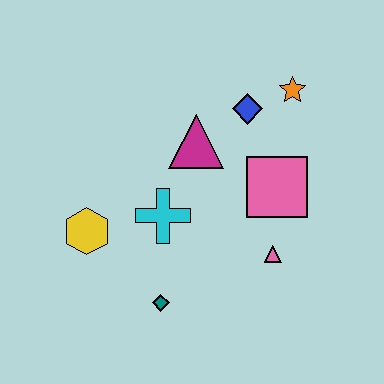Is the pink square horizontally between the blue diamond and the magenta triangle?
No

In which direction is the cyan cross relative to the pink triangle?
The cyan cross is to the left of the pink triangle.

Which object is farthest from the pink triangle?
The yellow hexagon is farthest from the pink triangle.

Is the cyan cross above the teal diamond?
Yes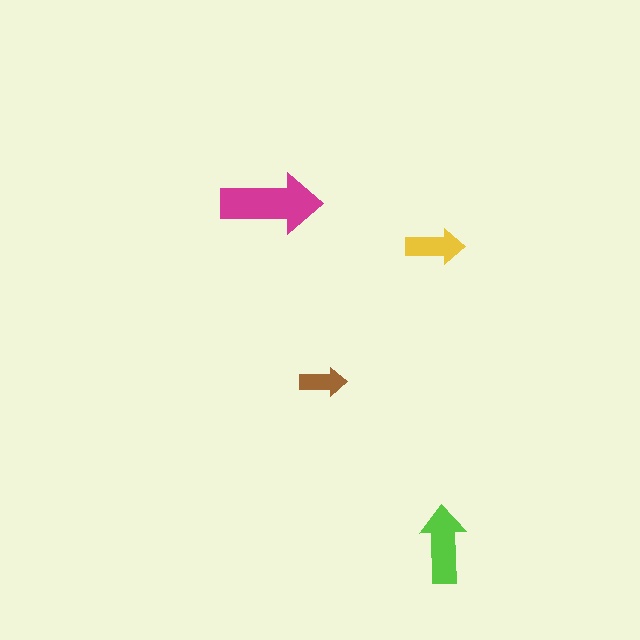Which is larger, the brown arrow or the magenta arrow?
The magenta one.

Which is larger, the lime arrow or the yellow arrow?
The lime one.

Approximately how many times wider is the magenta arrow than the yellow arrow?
About 1.5 times wider.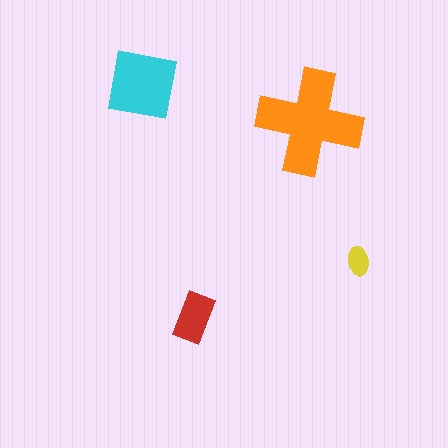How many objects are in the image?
There are 4 objects in the image.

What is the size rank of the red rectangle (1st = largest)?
3rd.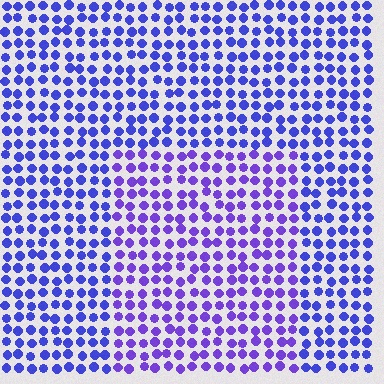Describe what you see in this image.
The image is filled with small blue elements in a uniform arrangement. A rectangle-shaped region is visible where the elements are tinted to a slightly different hue, forming a subtle color boundary.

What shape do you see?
I see a rectangle.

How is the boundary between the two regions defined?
The boundary is defined purely by a slight shift in hue (about 24 degrees). Spacing, size, and orientation are identical on both sides.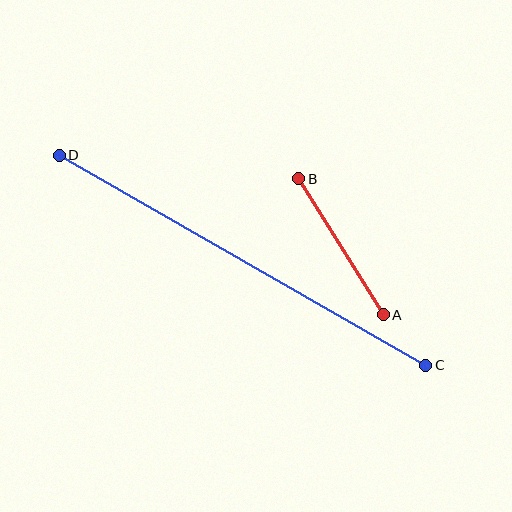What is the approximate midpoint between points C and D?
The midpoint is at approximately (242, 260) pixels.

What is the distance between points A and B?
The distance is approximately 160 pixels.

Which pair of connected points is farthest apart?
Points C and D are farthest apart.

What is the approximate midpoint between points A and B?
The midpoint is at approximately (341, 247) pixels.